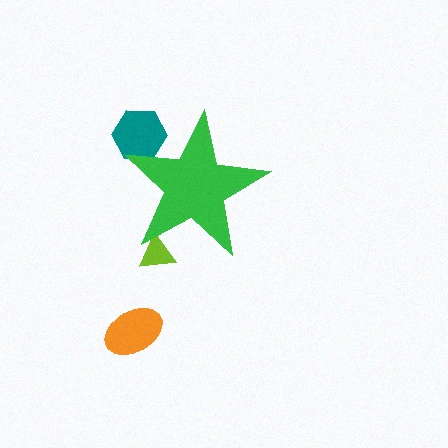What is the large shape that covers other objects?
A green star.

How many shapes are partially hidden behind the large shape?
2 shapes are partially hidden.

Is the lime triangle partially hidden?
Yes, the lime triangle is partially hidden behind the green star.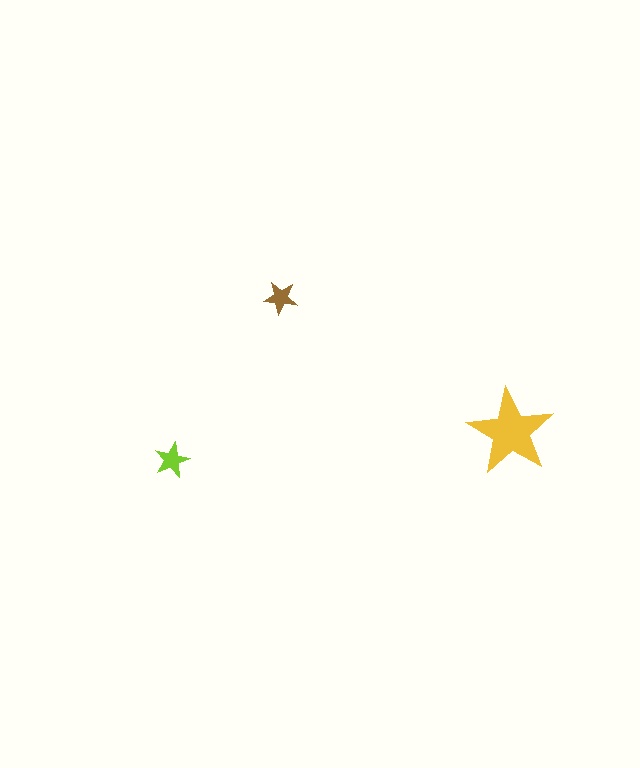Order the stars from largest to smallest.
the yellow one, the lime one, the brown one.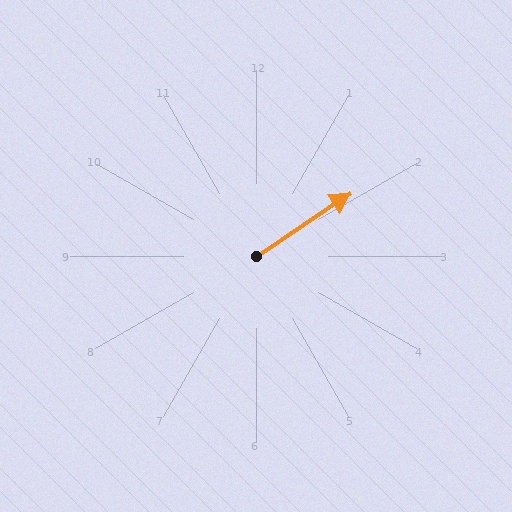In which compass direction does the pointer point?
Northeast.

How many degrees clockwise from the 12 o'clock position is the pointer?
Approximately 56 degrees.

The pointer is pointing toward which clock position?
Roughly 2 o'clock.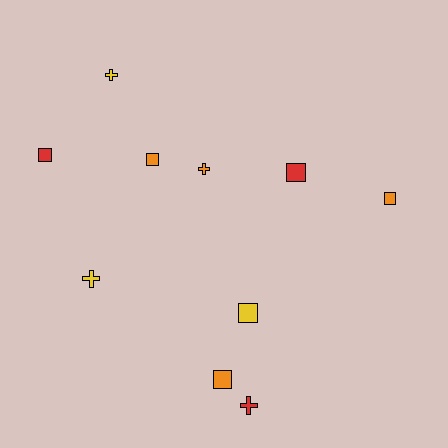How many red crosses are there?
There is 1 red cross.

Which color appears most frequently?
Orange, with 4 objects.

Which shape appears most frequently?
Square, with 6 objects.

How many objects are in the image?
There are 10 objects.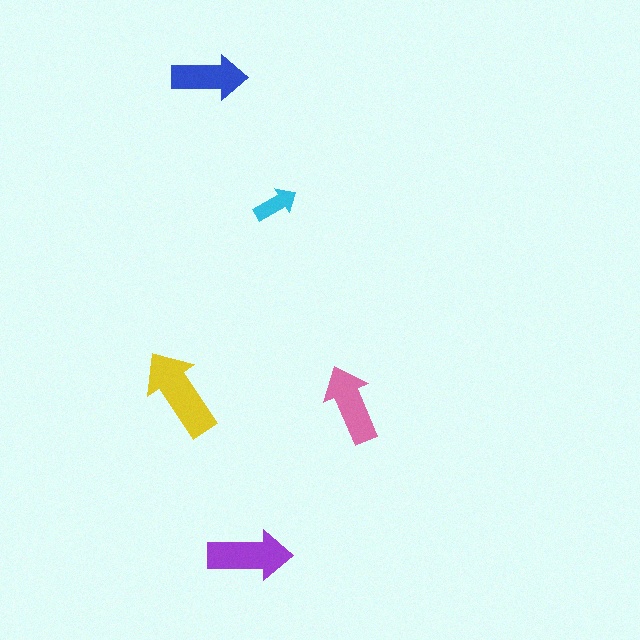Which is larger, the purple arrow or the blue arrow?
The purple one.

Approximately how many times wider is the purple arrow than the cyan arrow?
About 2 times wider.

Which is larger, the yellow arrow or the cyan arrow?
The yellow one.